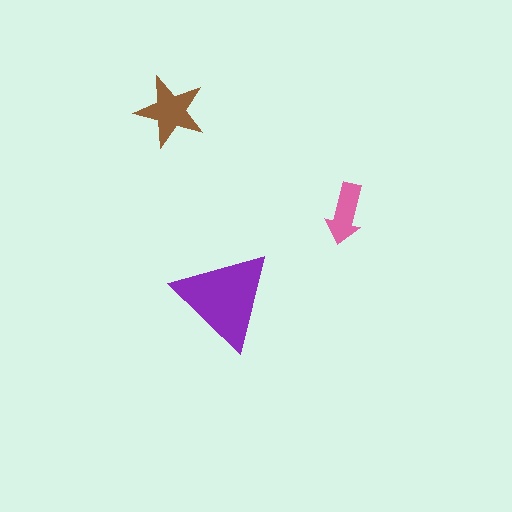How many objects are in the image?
There are 3 objects in the image.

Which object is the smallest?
The pink arrow.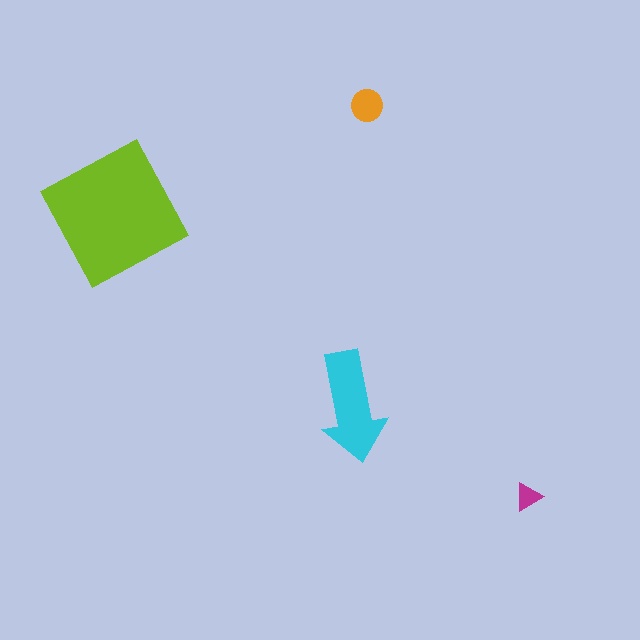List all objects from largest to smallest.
The lime square, the cyan arrow, the orange circle, the magenta triangle.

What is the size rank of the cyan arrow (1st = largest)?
2nd.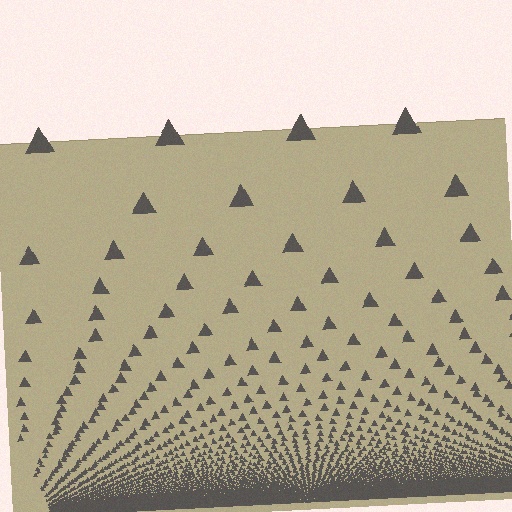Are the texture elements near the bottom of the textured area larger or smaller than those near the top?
Smaller. The gradient is inverted — elements near the bottom are smaller and denser.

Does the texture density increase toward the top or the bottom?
Density increases toward the bottom.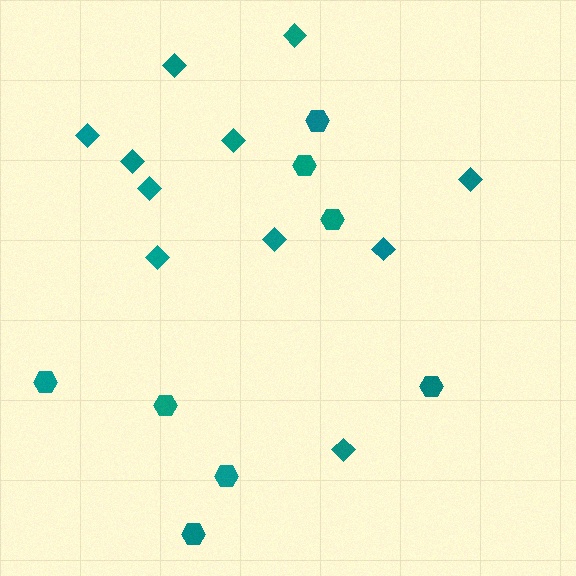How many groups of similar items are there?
There are 2 groups: one group of hexagons (8) and one group of diamonds (11).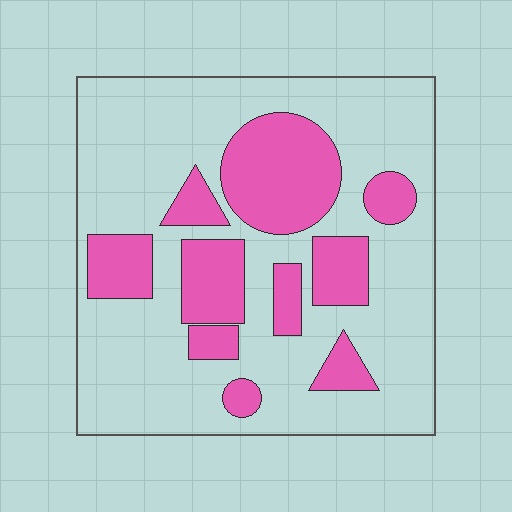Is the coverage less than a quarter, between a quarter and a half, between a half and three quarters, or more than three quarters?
Between a quarter and a half.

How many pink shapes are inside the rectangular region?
10.